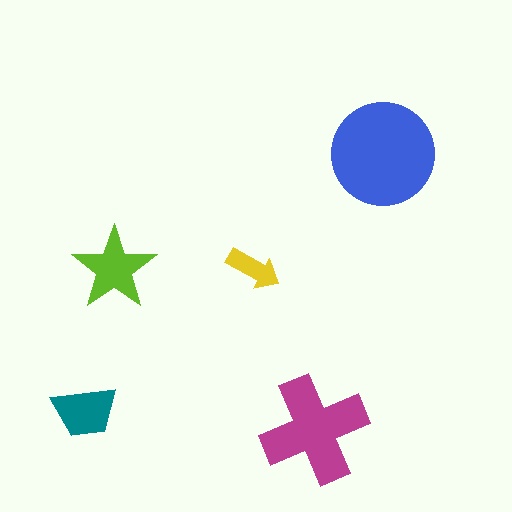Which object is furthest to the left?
The teal trapezoid is leftmost.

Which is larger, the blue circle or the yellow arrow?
The blue circle.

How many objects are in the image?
There are 5 objects in the image.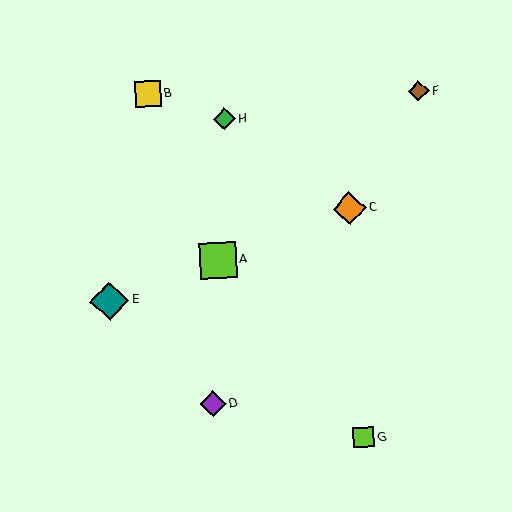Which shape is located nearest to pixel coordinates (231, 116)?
The green diamond (labeled H) at (224, 119) is nearest to that location.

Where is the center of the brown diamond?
The center of the brown diamond is at (418, 91).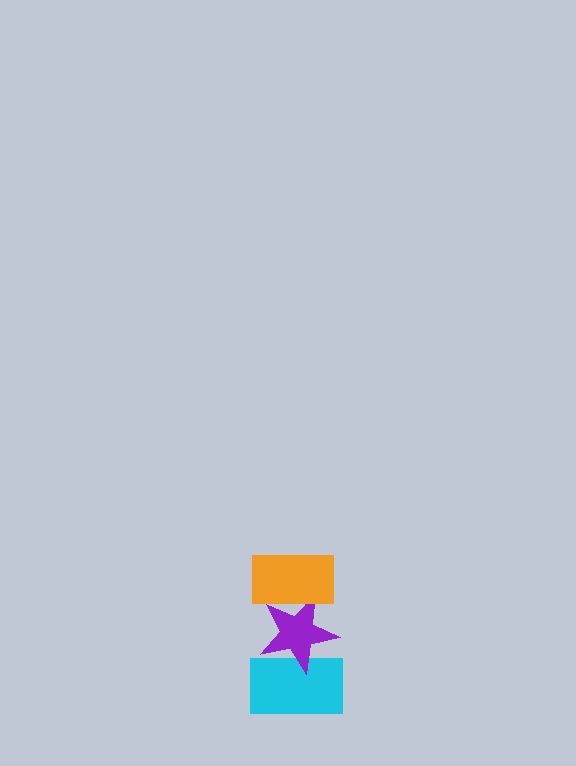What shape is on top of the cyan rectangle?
The purple star is on top of the cyan rectangle.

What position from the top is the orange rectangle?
The orange rectangle is 1st from the top.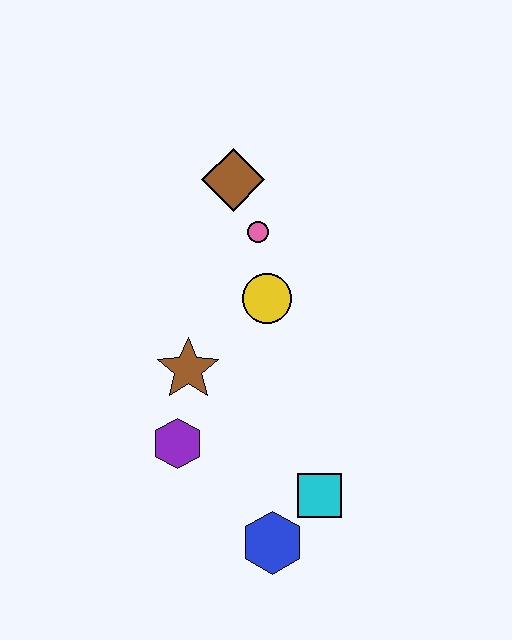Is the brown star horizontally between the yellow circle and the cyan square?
No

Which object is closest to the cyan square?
The blue hexagon is closest to the cyan square.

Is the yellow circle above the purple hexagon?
Yes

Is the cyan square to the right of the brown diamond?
Yes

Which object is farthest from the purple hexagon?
The brown diamond is farthest from the purple hexagon.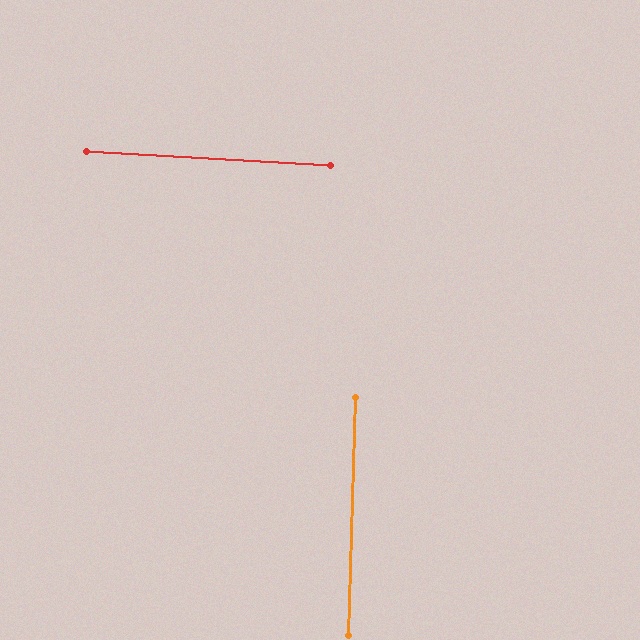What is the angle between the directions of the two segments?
Approximately 88 degrees.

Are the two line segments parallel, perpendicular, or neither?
Perpendicular — they meet at approximately 88°.